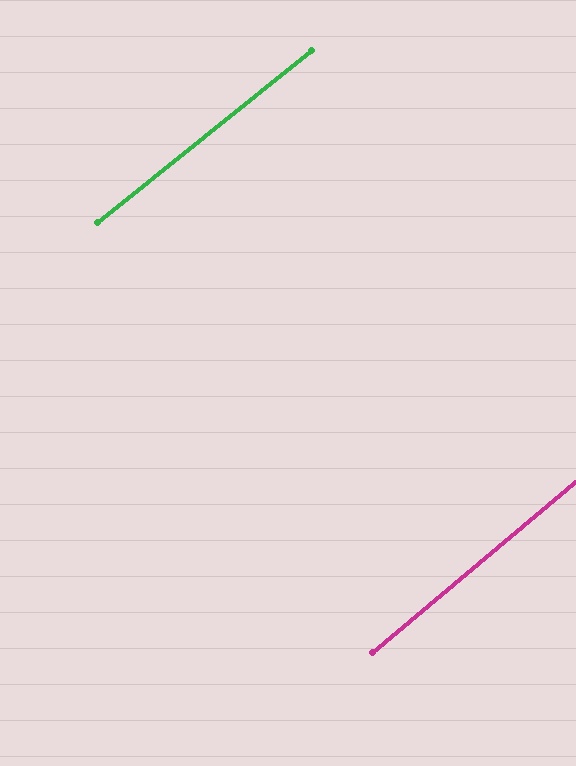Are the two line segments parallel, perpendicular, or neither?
Parallel — their directions differ by only 1.4°.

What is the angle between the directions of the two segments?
Approximately 1 degree.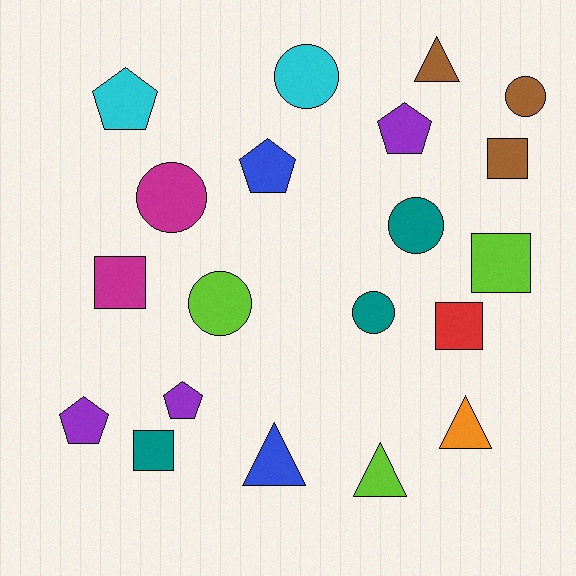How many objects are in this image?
There are 20 objects.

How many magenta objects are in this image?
There are 2 magenta objects.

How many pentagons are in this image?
There are 5 pentagons.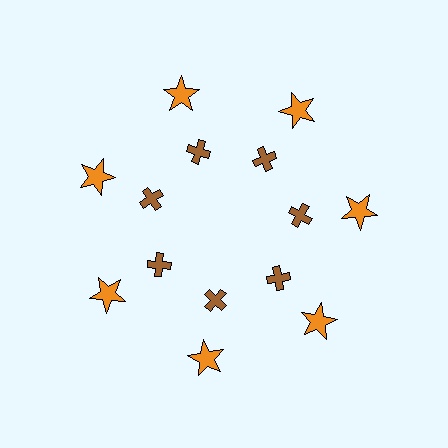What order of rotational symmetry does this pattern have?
This pattern has 7-fold rotational symmetry.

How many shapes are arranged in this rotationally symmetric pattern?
There are 14 shapes, arranged in 7 groups of 2.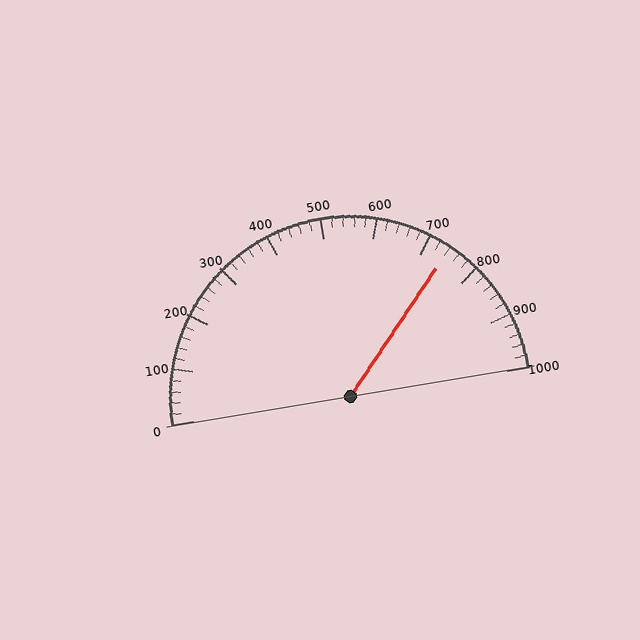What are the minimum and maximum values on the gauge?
The gauge ranges from 0 to 1000.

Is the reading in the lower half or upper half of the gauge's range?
The reading is in the upper half of the range (0 to 1000).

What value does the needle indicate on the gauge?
The needle indicates approximately 740.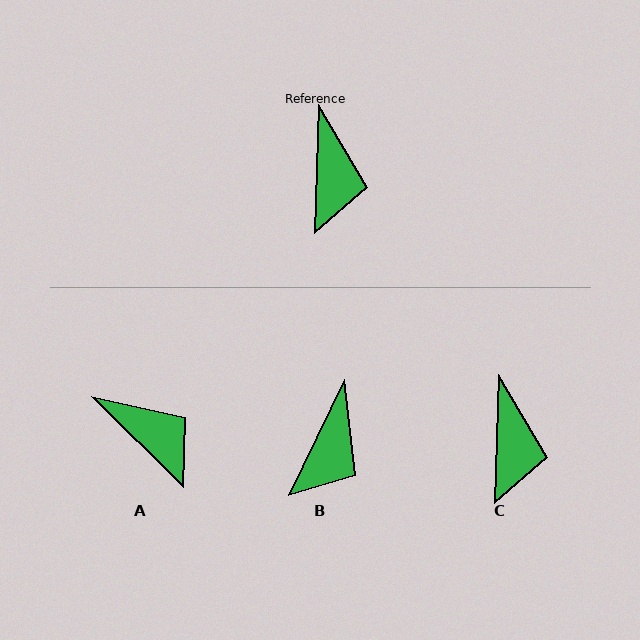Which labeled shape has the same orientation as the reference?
C.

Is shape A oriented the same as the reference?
No, it is off by about 47 degrees.